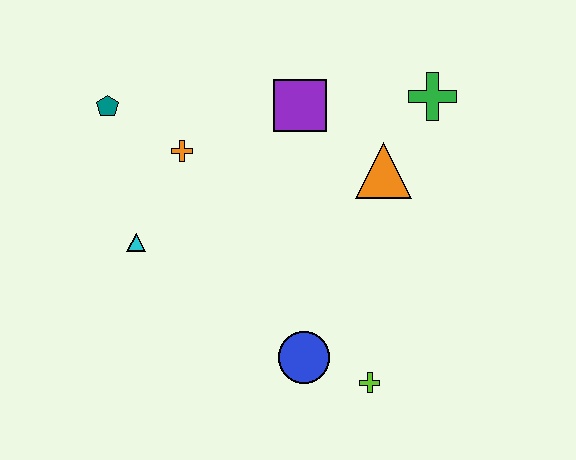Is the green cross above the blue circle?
Yes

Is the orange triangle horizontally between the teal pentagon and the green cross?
Yes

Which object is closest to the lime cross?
The blue circle is closest to the lime cross.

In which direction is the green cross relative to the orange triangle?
The green cross is above the orange triangle.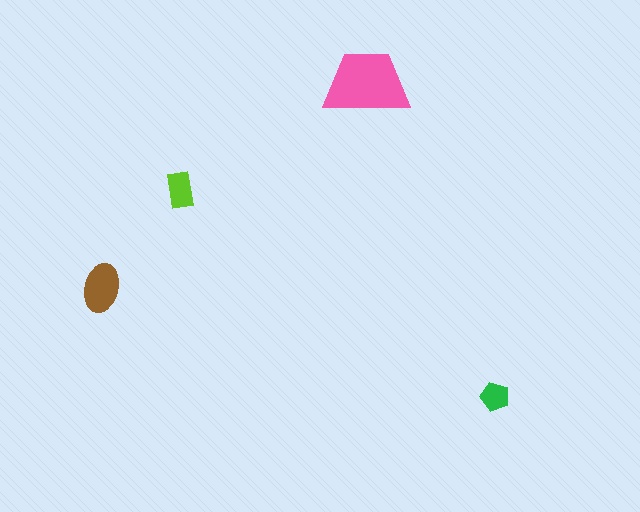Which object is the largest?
The pink trapezoid.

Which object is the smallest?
The green pentagon.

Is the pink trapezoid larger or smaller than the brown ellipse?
Larger.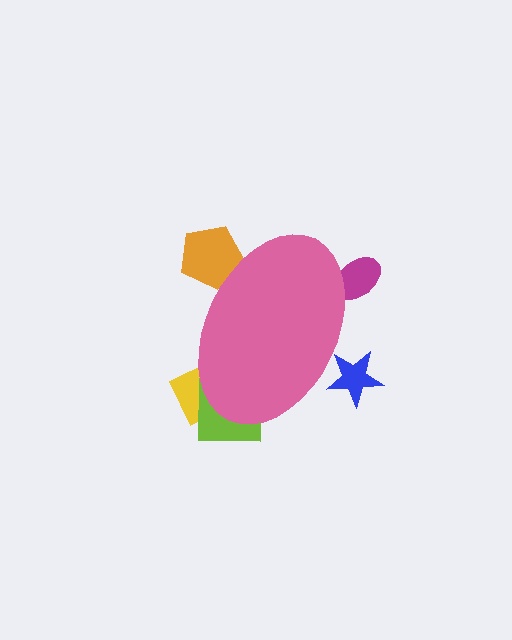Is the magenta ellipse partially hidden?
Yes, the magenta ellipse is partially hidden behind the pink ellipse.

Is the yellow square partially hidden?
Yes, the yellow square is partially hidden behind the pink ellipse.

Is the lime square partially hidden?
Yes, the lime square is partially hidden behind the pink ellipse.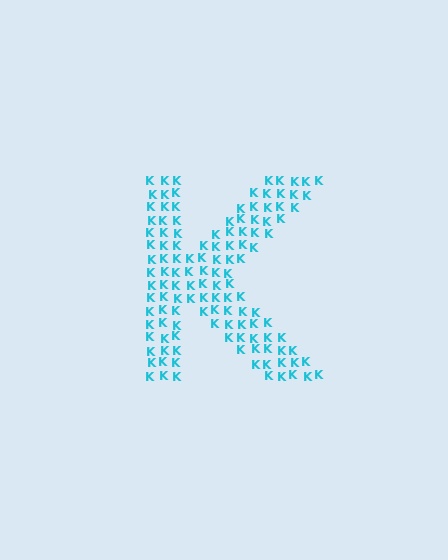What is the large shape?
The large shape is the letter K.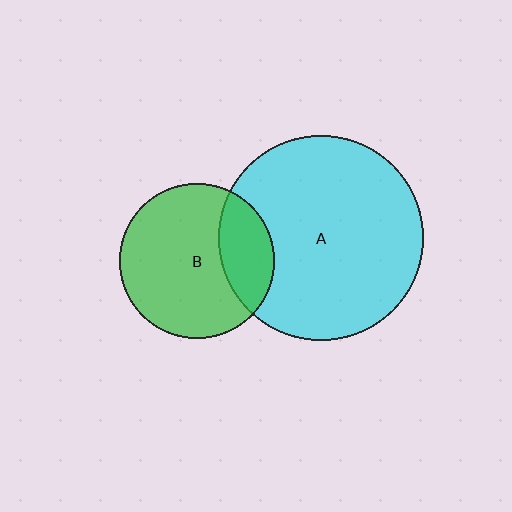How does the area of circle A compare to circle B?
Approximately 1.7 times.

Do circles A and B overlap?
Yes.